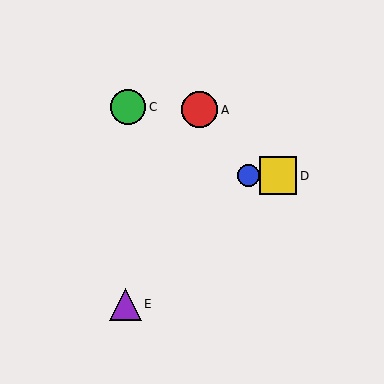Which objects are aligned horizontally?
Objects B, D are aligned horizontally.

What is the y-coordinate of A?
Object A is at y≈110.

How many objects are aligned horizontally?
2 objects (B, D) are aligned horizontally.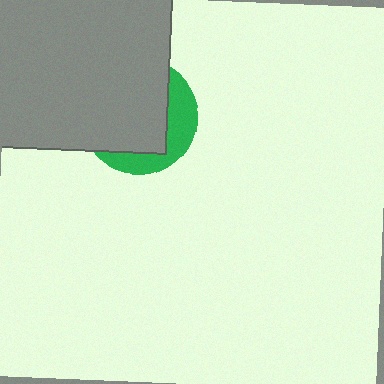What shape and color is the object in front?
The object in front is a gray rectangle.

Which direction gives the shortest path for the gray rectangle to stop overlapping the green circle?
Moving toward the upper-left gives the shortest separation.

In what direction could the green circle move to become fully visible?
The green circle could move toward the lower-right. That would shift it out from behind the gray rectangle entirely.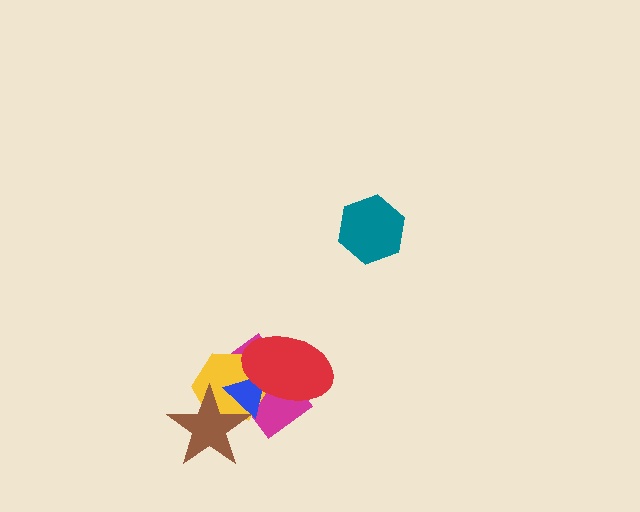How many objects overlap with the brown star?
3 objects overlap with the brown star.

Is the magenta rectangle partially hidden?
Yes, it is partially covered by another shape.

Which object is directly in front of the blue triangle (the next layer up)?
The brown star is directly in front of the blue triangle.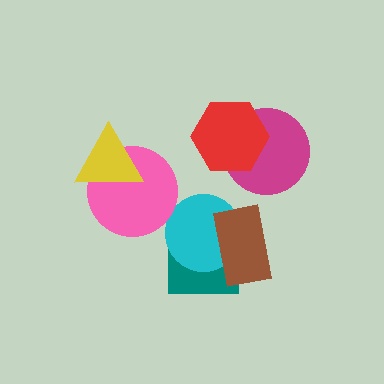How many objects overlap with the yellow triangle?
1 object overlaps with the yellow triangle.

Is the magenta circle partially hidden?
Yes, it is partially covered by another shape.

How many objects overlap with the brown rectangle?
2 objects overlap with the brown rectangle.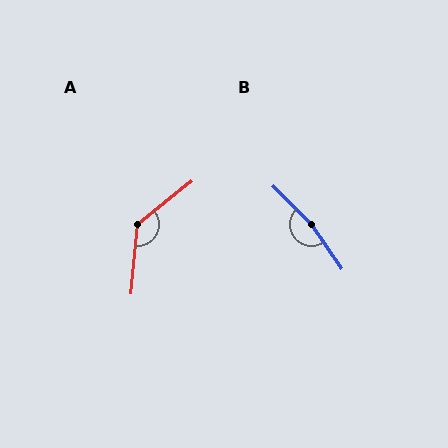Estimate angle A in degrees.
Approximately 133 degrees.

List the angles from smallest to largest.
A (133°), B (170°).